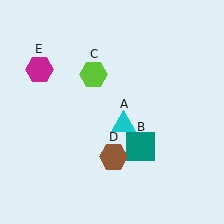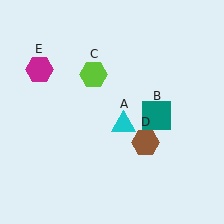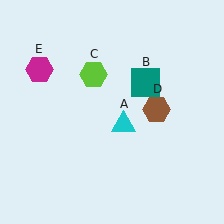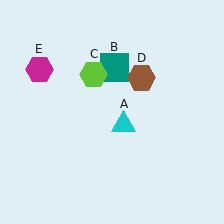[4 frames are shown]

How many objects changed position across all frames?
2 objects changed position: teal square (object B), brown hexagon (object D).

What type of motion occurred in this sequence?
The teal square (object B), brown hexagon (object D) rotated counterclockwise around the center of the scene.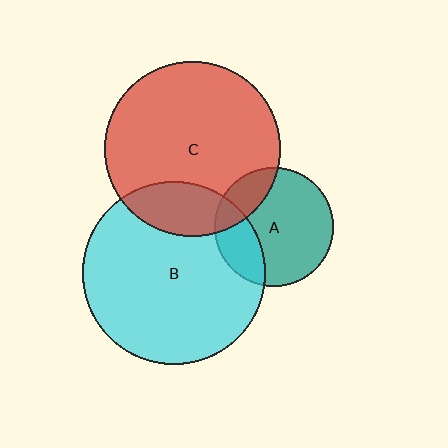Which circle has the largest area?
Circle B (cyan).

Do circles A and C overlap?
Yes.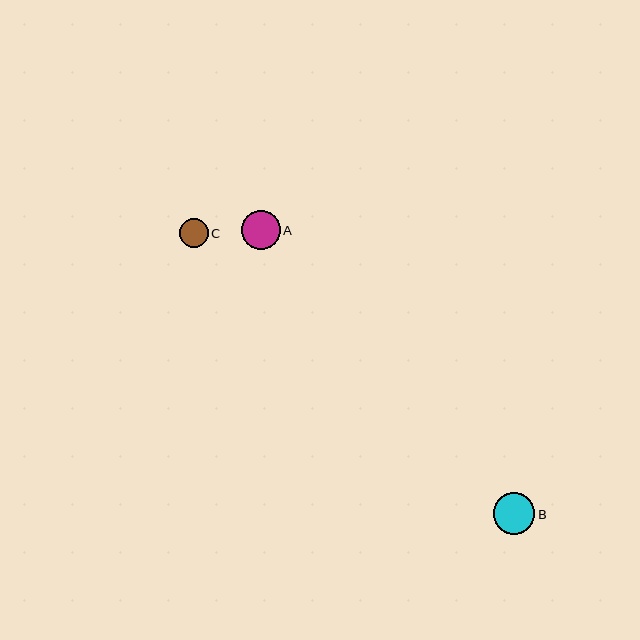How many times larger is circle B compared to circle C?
Circle B is approximately 1.4 times the size of circle C.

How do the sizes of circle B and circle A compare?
Circle B and circle A are approximately the same size.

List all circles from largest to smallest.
From largest to smallest: B, A, C.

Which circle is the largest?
Circle B is the largest with a size of approximately 42 pixels.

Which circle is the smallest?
Circle C is the smallest with a size of approximately 29 pixels.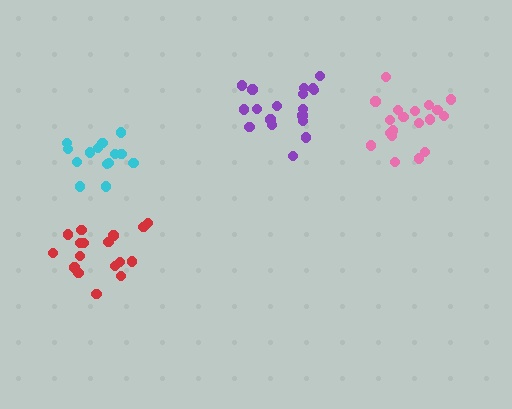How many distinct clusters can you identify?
There are 4 distinct clusters.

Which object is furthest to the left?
The cyan cluster is leftmost.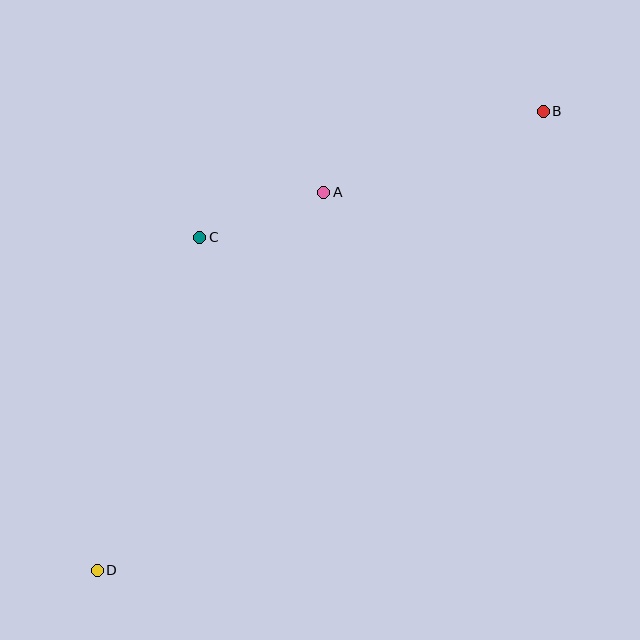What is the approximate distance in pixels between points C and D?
The distance between C and D is approximately 349 pixels.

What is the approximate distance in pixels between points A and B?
The distance between A and B is approximately 234 pixels.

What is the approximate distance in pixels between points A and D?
The distance between A and D is approximately 440 pixels.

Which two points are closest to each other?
Points A and C are closest to each other.